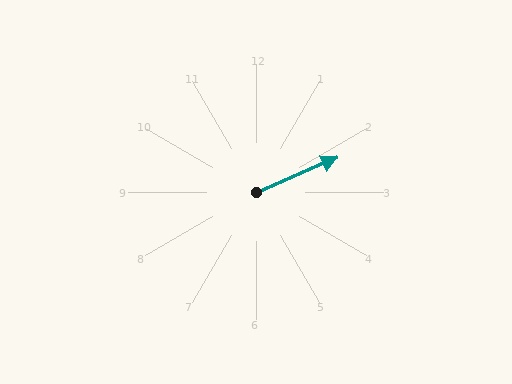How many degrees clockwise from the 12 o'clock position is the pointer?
Approximately 67 degrees.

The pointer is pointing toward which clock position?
Roughly 2 o'clock.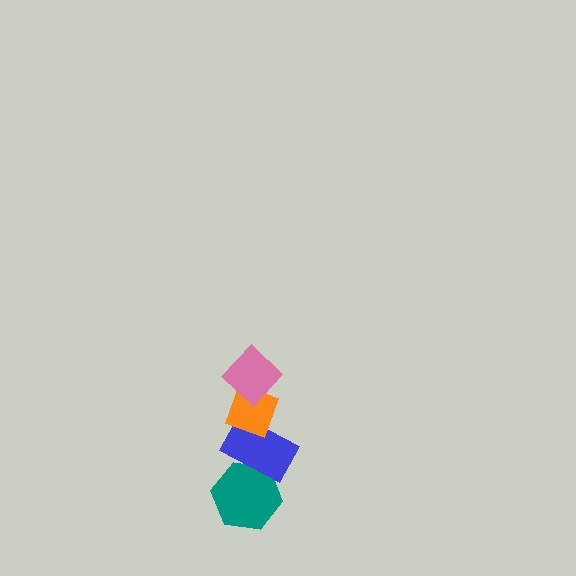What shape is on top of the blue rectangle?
The orange diamond is on top of the blue rectangle.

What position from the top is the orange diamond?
The orange diamond is 2nd from the top.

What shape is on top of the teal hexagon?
The blue rectangle is on top of the teal hexagon.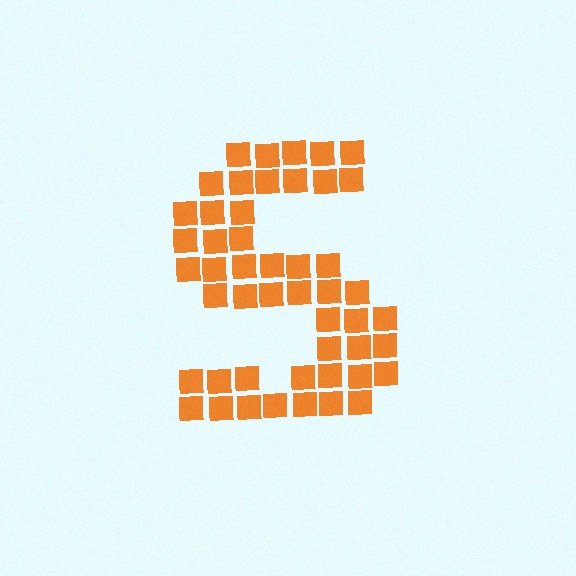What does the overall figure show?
The overall figure shows the letter S.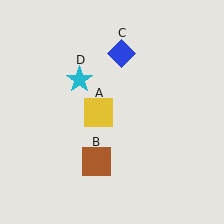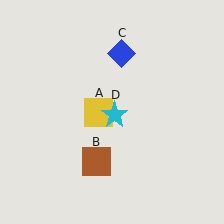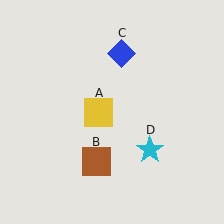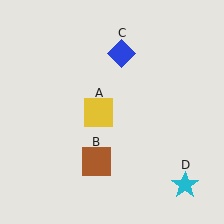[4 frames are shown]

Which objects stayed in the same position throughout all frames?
Yellow square (object A) and brown square (object B) and blue diamond (object C) remained stationary.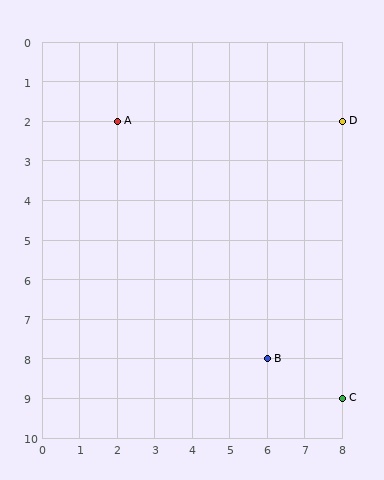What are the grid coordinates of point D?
Point D is at grid coordinates (8, 2).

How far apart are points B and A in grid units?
Points B and A are 4 columns and 6 rows apart (about 7.2 grid units diagonally).